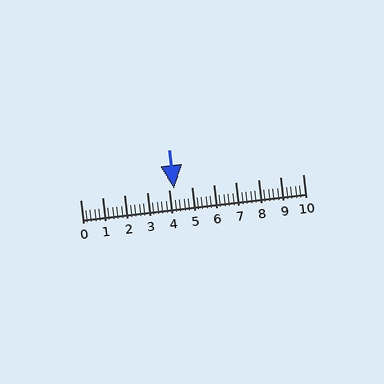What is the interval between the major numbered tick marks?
The major tick marks are spaced 1 units apart.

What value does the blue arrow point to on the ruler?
The blue arrow points to approximately 4.2.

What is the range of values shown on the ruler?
The ruler shows values from 0 to 10.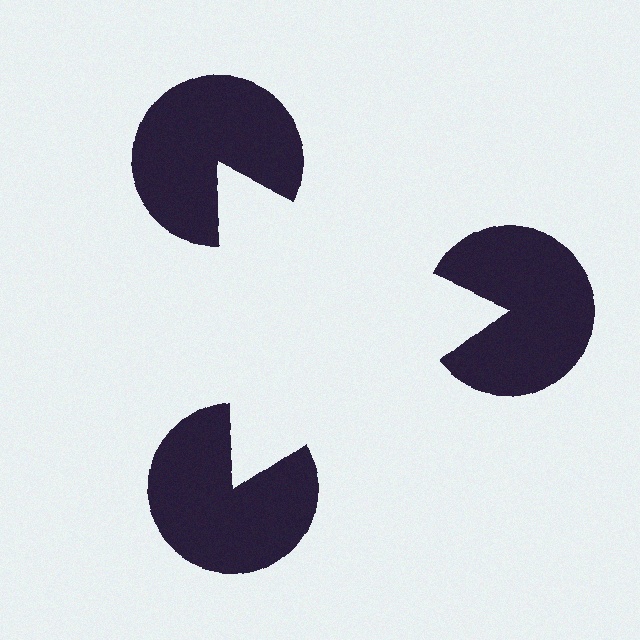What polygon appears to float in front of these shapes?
An illusory triangle — its edges are inferred from the aligned wedge cuts in the pac-man discs, not physically drawn.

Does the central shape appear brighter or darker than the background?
It typically appears slightly brighter than the background, even though no actual brightness change is drawn.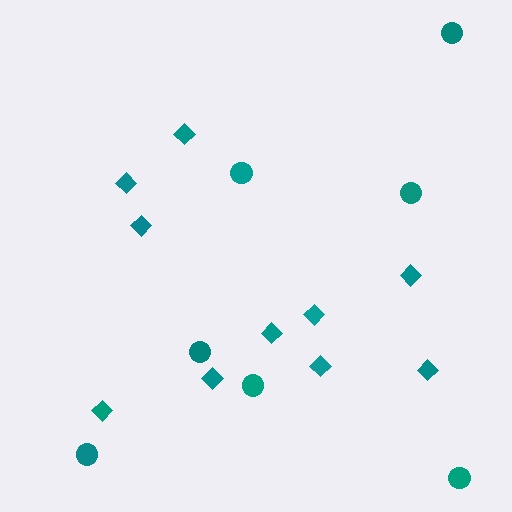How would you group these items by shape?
There are 2 groups: one group of circles (7) and one group of diamonds (10).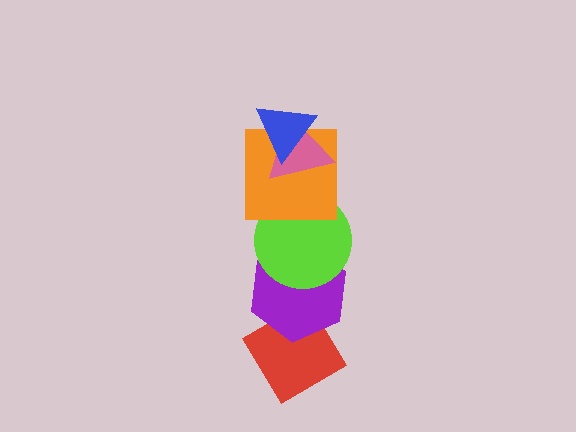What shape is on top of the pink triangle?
The blue triangle is on top of the pink triangle.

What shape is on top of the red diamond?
The purple hexagon is on top of the red diamond.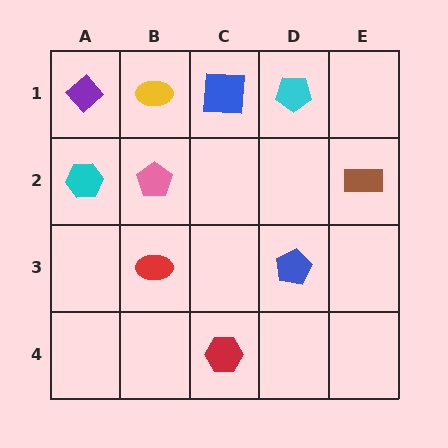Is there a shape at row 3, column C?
No, that cell is empty.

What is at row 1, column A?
A purple diamond.